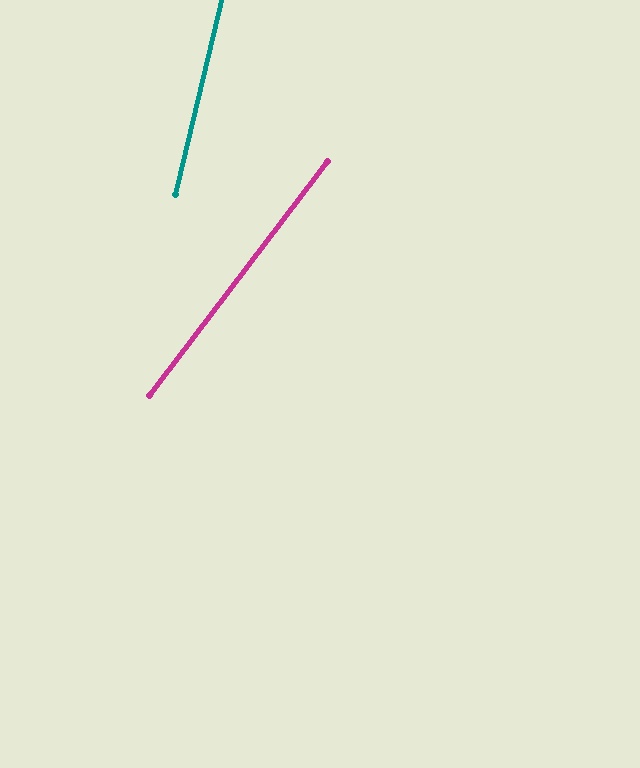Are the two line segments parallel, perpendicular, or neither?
Neither parallel nor perpendicular — they differ by about 24°.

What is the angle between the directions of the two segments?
Approximately 24 degrees.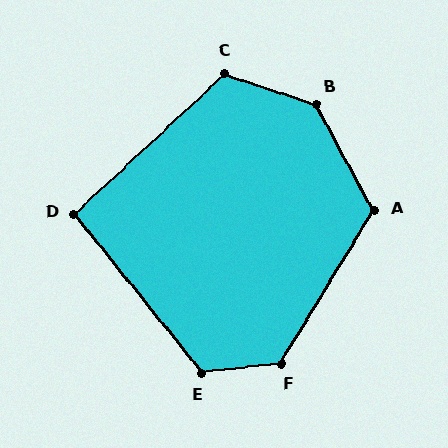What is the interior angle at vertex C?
Approximately 118 degrees (obtuse).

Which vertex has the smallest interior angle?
D, at approximately 94 degrees.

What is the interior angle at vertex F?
Approximately 128 degrees (obtuse).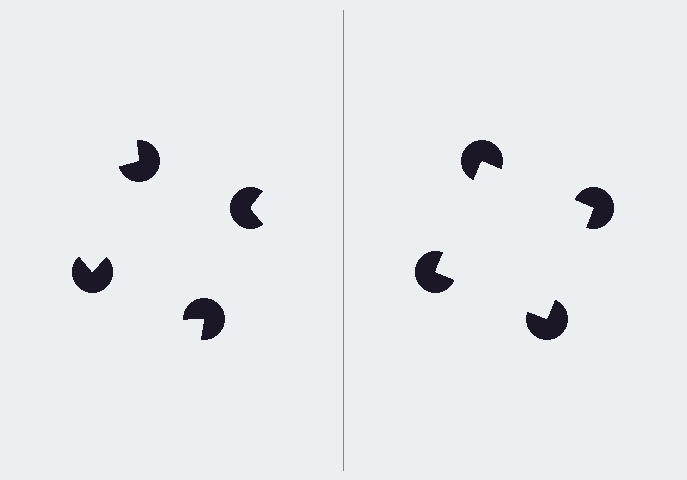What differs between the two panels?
The pac-man discs are positioned identically on both sides; only the wedge orientations differ. On the right they align to a square; on the left they are misaligned.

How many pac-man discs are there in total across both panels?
8 — 4 on each side.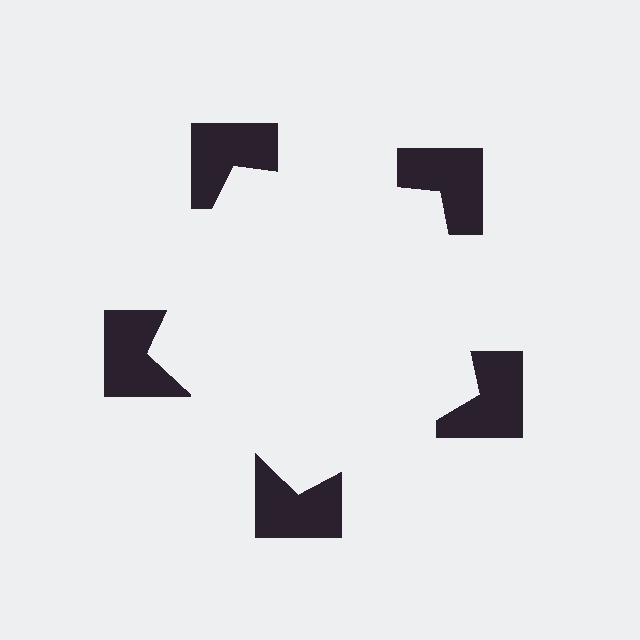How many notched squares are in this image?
There are 5 — one at each vertex of the illusory pentagon.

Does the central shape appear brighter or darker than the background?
It typically appears slightly brighter than the background, even though no actual brightness change is drawn.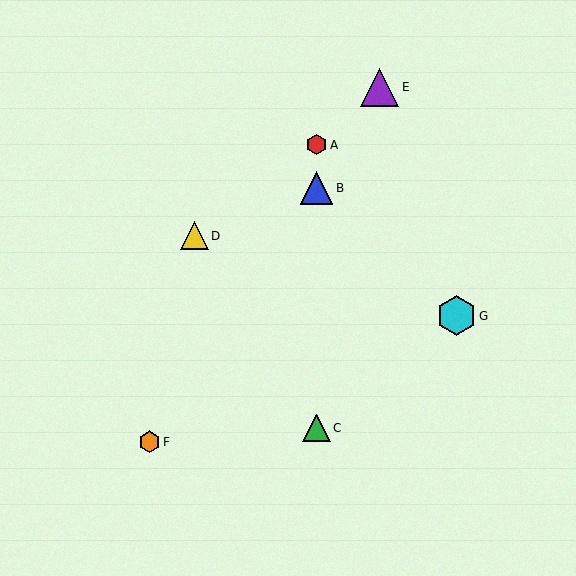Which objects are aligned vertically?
Objects A, B, C are aligned vertically.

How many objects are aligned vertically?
3 objects (A, B, C) are aligned vertically.